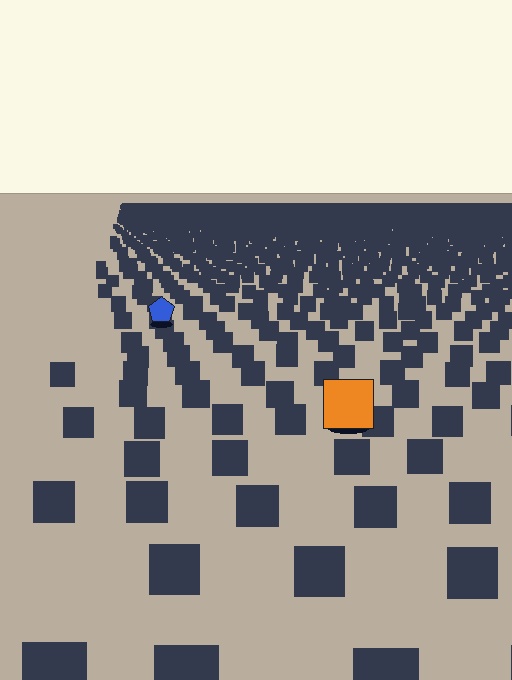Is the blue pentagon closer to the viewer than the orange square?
No. The orange square is closer — you can tell from the texture gradient: the ground texture is coarser near it.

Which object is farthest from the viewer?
The blue pentagon is farthest from the viewer. It appears smaller and the ground texture around it is denser.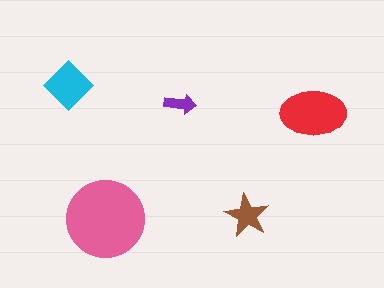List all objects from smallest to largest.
The purple arrow, the brown star, the cyan diamond, the red ellipse, the pink circle.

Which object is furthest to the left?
The cyan diamond is leftmost.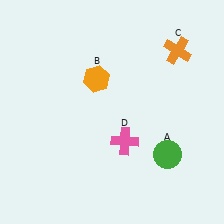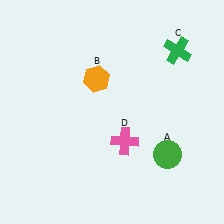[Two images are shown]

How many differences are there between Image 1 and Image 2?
There is 1 difference between the two images.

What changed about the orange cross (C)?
In Image 1, C is orange. In Image 2, it changed to green.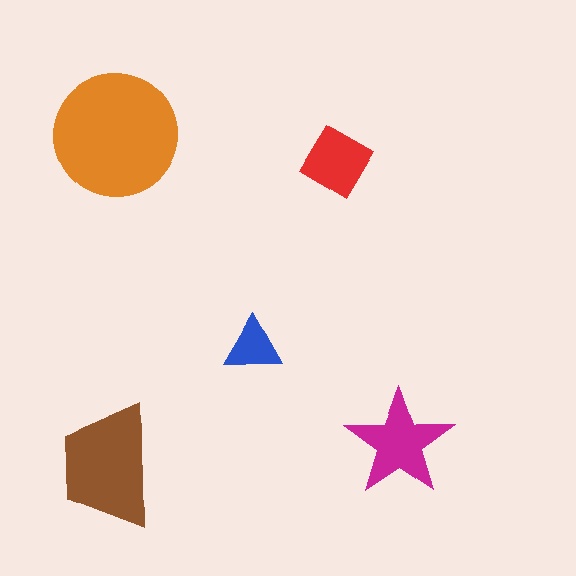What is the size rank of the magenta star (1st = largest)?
3rd.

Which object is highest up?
The orange circle is topmost.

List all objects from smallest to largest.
The blue triangle, the red diamond, the magenta star, the brown trapezoid, the orange circle.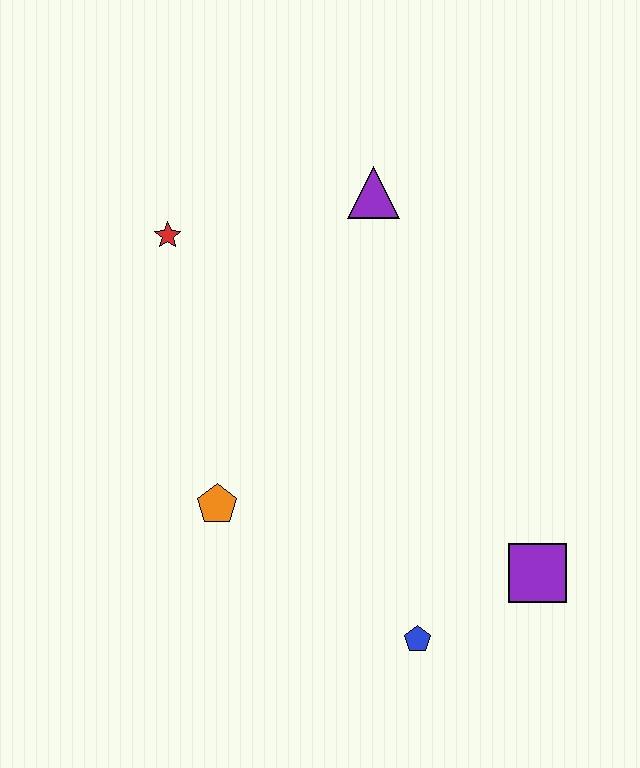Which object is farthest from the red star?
The purple square is farthest from the red star.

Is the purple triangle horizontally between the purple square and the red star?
Yes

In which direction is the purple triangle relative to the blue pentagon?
The purple triangle is above the blue pentagon.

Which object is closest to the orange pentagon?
The blue pentagon is closest to the orange pentagon.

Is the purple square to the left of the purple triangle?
No